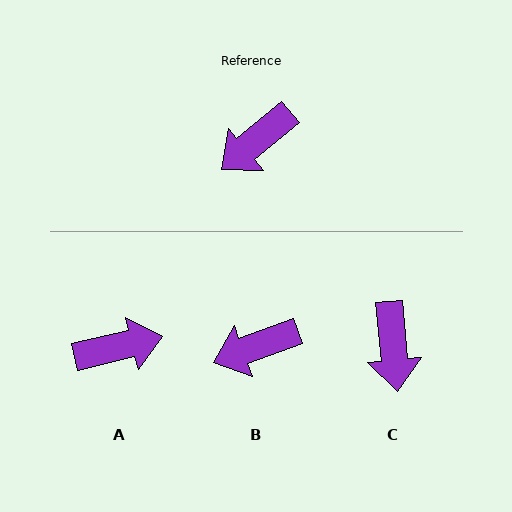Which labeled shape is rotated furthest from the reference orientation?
A, about 153 degrees away.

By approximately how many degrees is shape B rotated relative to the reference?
Approximately 20 degrees clockwise.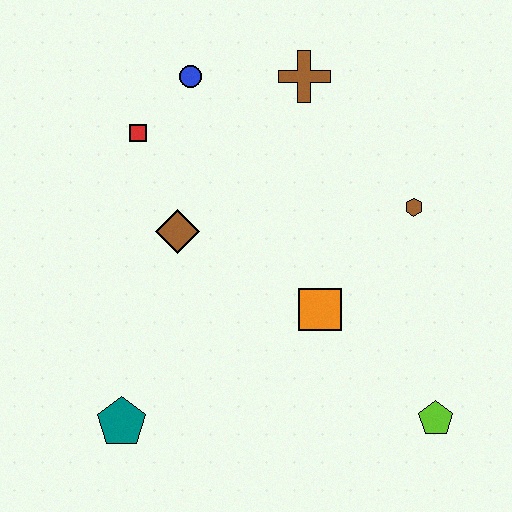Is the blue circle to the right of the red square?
Yes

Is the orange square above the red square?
No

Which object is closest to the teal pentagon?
The brown diamond is closest to the teal pentagon.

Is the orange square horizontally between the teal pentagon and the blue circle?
No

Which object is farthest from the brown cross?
The teal pentagon is farthest from the brown cross.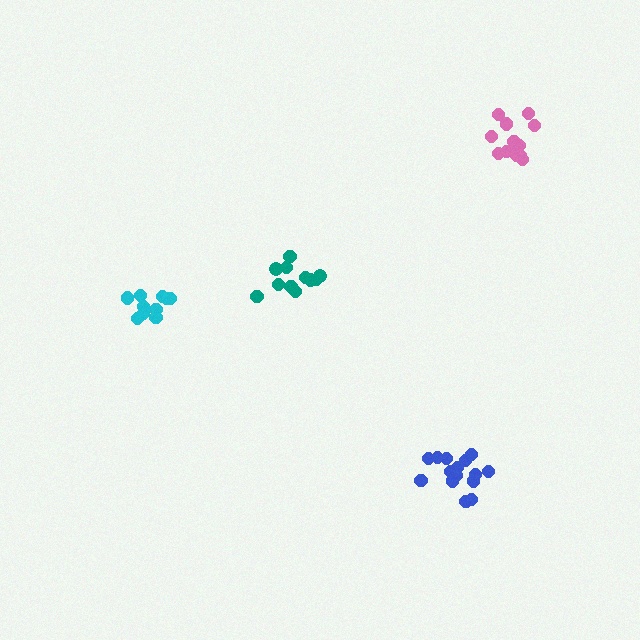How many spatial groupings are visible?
There are 4 spatial groupings.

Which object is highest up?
The pink cluster is topmost.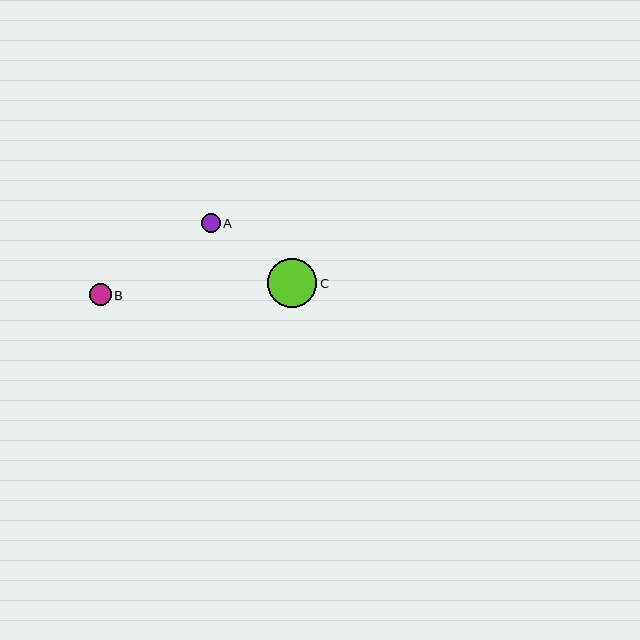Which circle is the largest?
Circle C is the largest with a size of approximately 49 pixels.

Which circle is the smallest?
Circle A is the smallest with a size of approximately 19 pixels.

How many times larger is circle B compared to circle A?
Circle B is approximately 1.2 times the size of circle A.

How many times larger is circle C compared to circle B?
Circle C is approximately 2.3 times the size of circle B.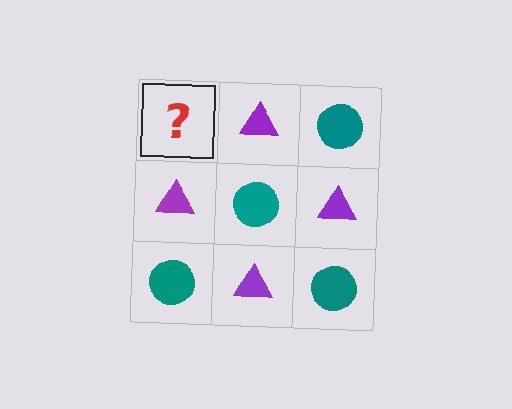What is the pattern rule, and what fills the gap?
The rule is that it alternates teal circle and purple triangle in a checkerboard pattern. The gap should be filled with a teal circle.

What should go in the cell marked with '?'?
The missing cell should contain a teal circle.